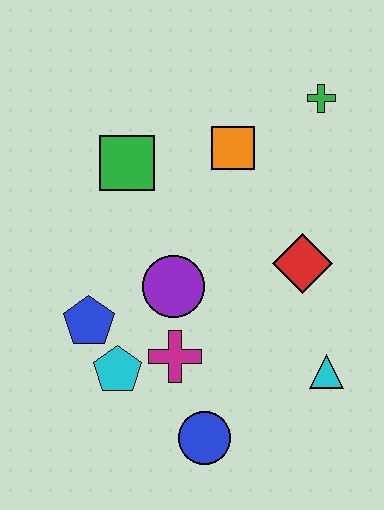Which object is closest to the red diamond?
The cyan triangle is closest to the red diamond.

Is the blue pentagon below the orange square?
Yes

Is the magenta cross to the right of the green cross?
No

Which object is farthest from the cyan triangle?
The green square is farthest from the cyan triangle.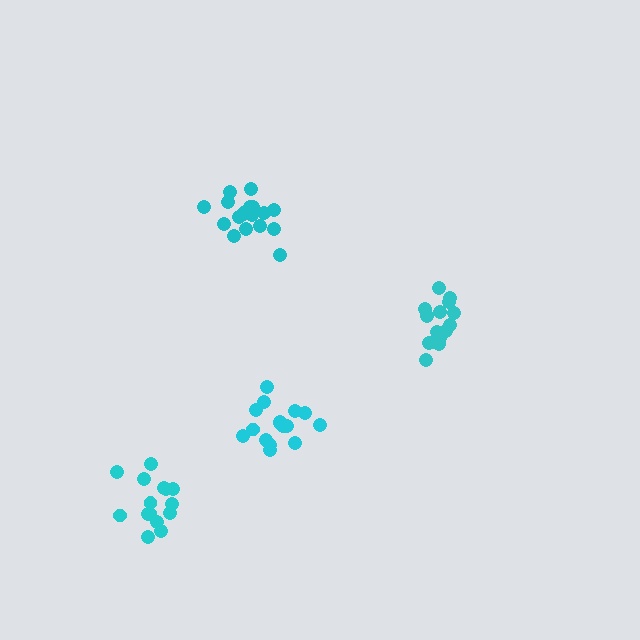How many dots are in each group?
Group 1: 15 dots, Group 2: 18 dots, Group 3: 16 dots, Group 4: 15 dots (64 total).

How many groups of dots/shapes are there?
There are 4 groups.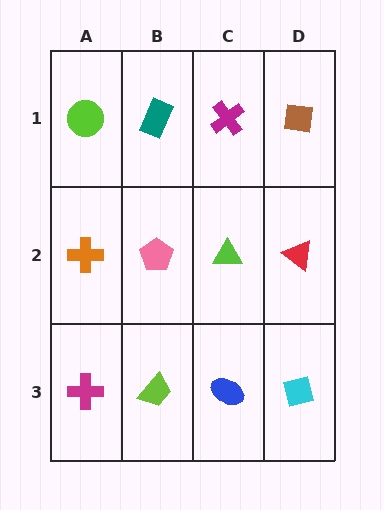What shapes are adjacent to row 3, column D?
A red triangle (row 2, column D), a blue ellipse (row 3, column C).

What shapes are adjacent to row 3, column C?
A lime triangle (row 2, column C), a lime trapezoid (row 3, column B), a cyan square (row 3, column D).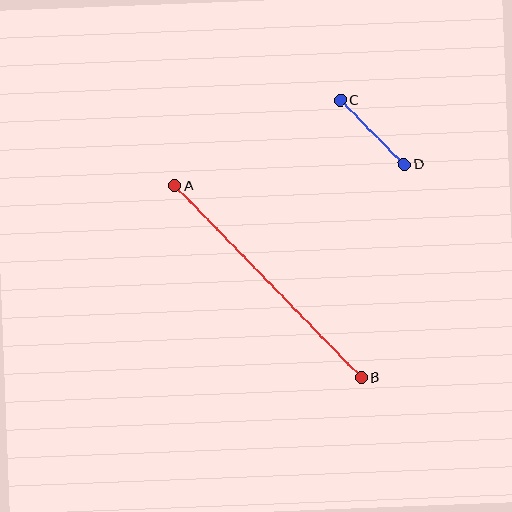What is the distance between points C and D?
The distance is approximately 90 pixels.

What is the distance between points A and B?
The distance is approximately 267 pixels.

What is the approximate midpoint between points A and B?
The midpoint is at approximately (268, 282) pixels.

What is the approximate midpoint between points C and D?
The midpoint is at approximately (372, 132) pixels.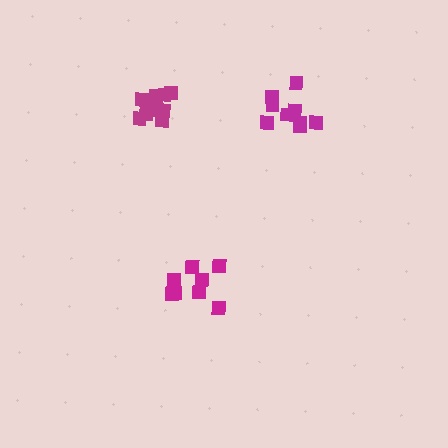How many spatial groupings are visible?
There are 3 spatial groupings.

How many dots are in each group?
Group 1: 11 dots, Group 2: 8 dots, Group 3: 9 dots (28 total).